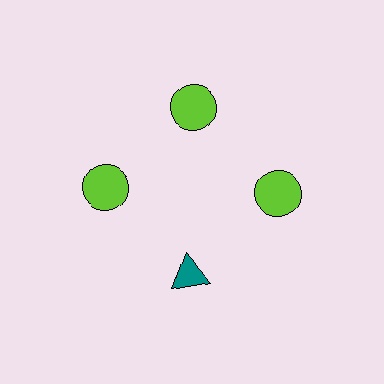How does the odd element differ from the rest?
It differs in both color (teal instead of lime) and shape (triangle instead of circle).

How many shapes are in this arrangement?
There are 4 shapes arranged in a ring pattern.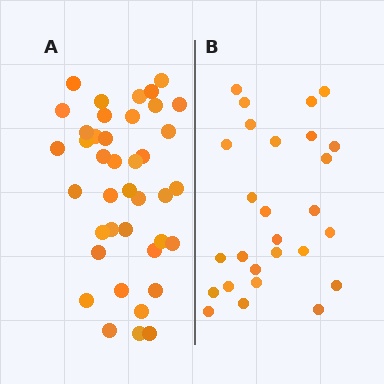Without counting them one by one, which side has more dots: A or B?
Region A (the left region) has more dots.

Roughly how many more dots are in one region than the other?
Region A has approximately 15 more dots than region B.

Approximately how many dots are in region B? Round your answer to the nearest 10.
About 30 dots. (The exact count is 27, which rounds to 30.)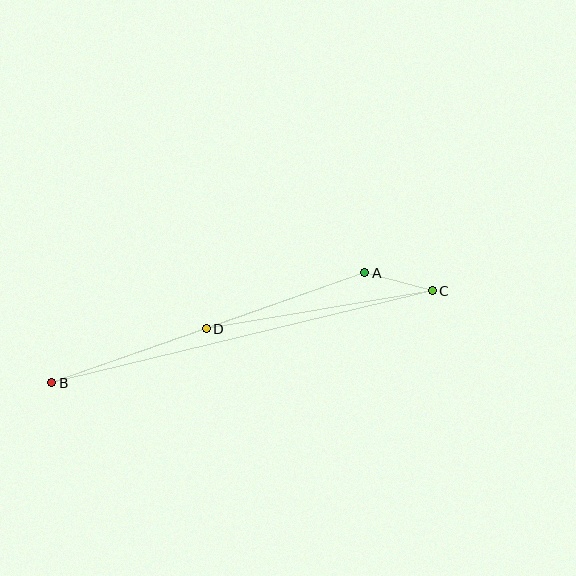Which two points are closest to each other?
Points A and C are closest to each other.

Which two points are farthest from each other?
Points B and C are farthest from each other.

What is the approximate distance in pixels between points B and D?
The distance between B and D is approximately 164 pixels.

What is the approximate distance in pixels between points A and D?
The distance between A and D is approximately 168 pixels.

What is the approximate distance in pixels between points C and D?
The distance between C and D is approximately 229 pixels.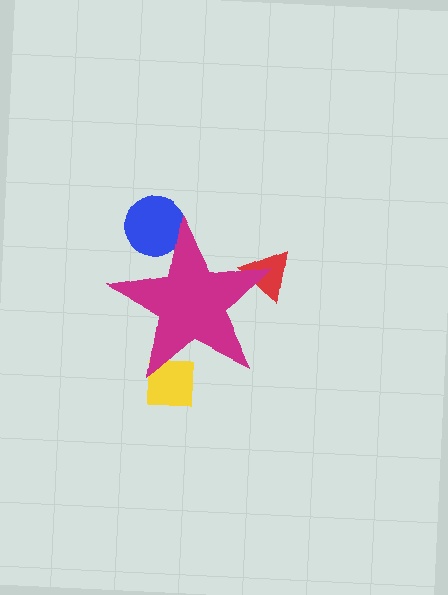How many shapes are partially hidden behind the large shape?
3 shapes are partially hidden.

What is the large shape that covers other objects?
A magenta star.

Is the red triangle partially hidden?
Yes, the red triangle is partially hidden behind the magenta star.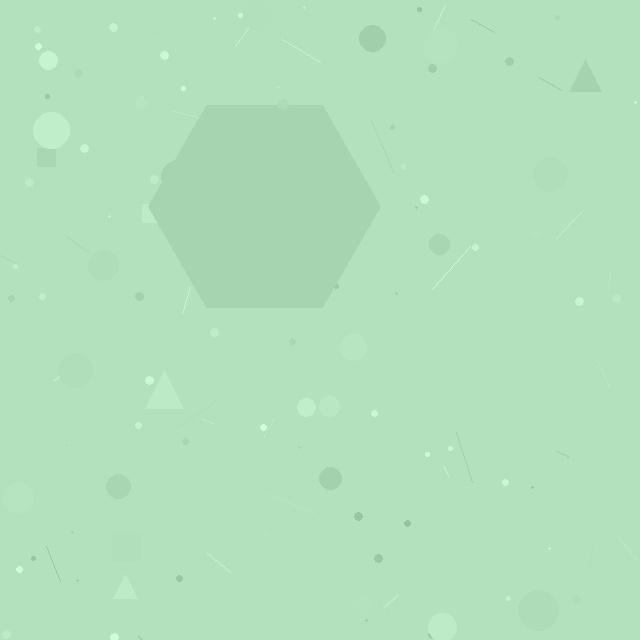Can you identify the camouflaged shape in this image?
The camouflaged shape is a hexagon.